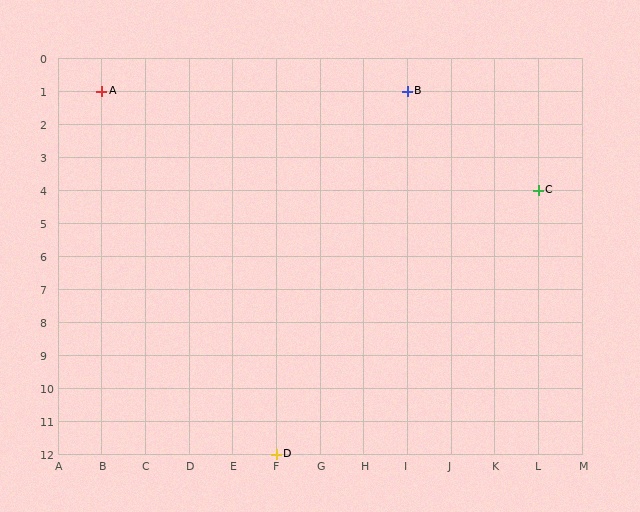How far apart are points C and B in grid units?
Points C and B are 3 columns and 3 rows apart (about 4.2 grid units diagonally).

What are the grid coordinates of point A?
Point A is at grid coordinates (B, 1).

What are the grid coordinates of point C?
Point C is at grid coordinates (L, 4).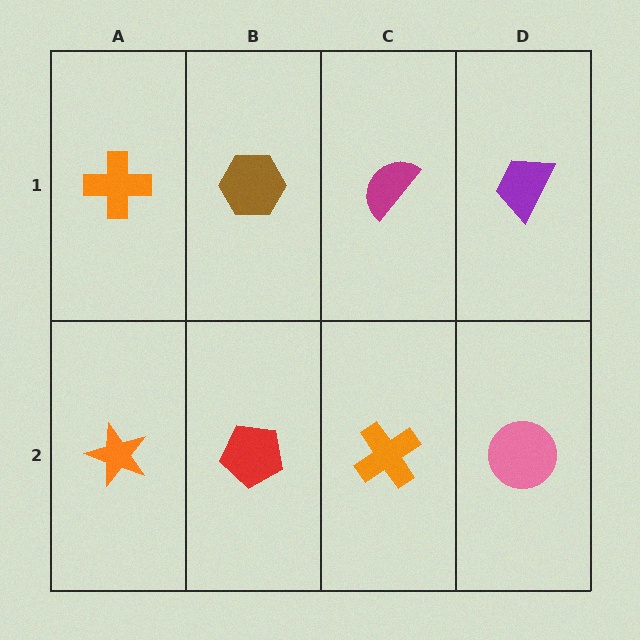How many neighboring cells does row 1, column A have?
2.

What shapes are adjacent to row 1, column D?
A pink circle (row 2, column D), a magenta semicircle (row 1, column C).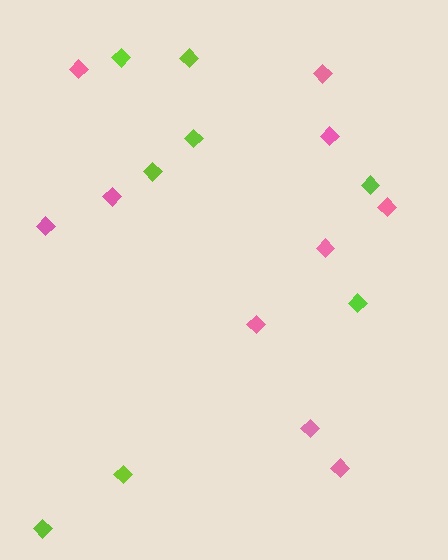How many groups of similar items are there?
There are 2 groups: one group of lime diamonds (8) and one group of pink diamonds (10).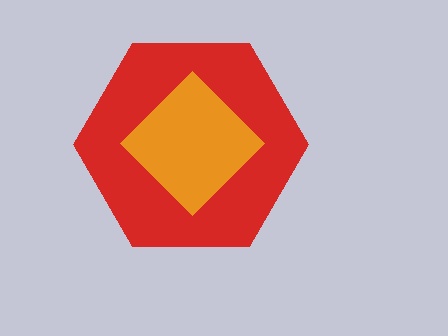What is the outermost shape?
The red hexagon.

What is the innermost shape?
The orange diamond.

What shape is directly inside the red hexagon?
The orange diamond.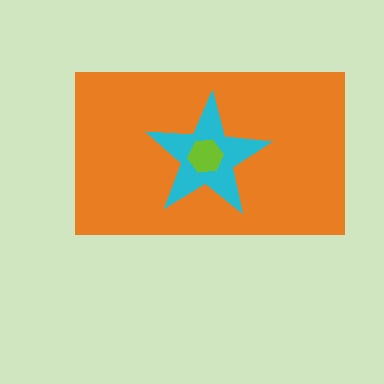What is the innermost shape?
The lime hexagon.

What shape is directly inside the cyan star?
The lime hexagon.